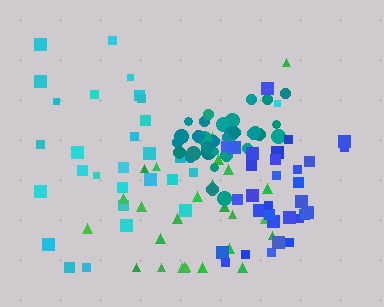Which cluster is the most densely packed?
Teal.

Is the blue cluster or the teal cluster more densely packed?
Teal.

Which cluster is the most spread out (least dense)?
Cyan.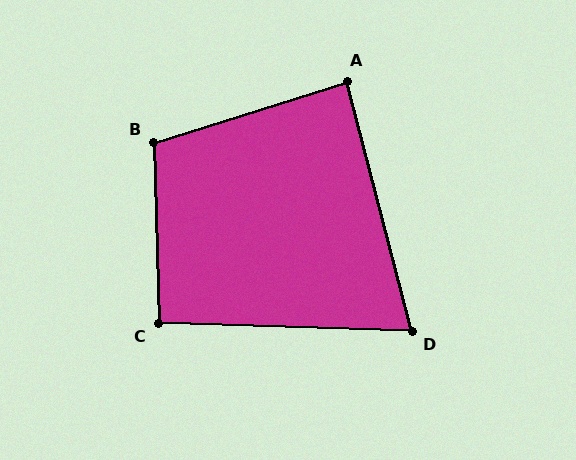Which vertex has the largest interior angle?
B, at approximately 106 degrees.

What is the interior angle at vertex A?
Approximately 87 degrees (approximately right).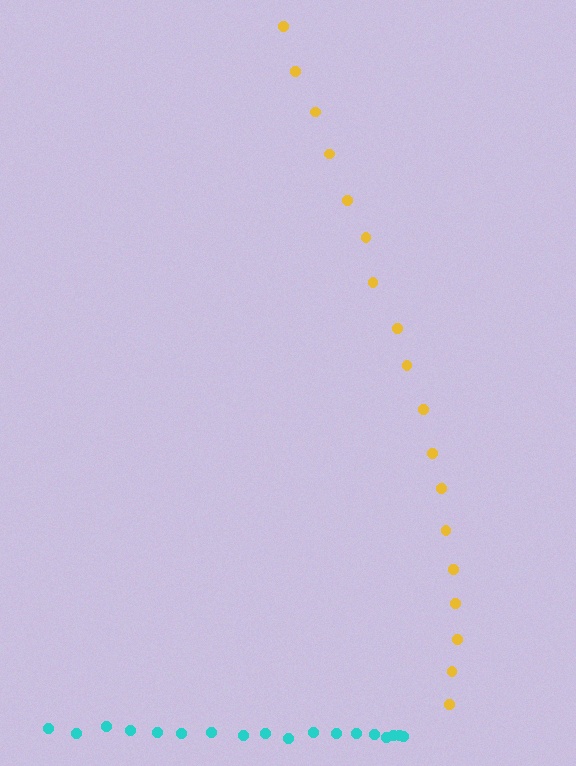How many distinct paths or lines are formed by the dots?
There are 2 distinct paths.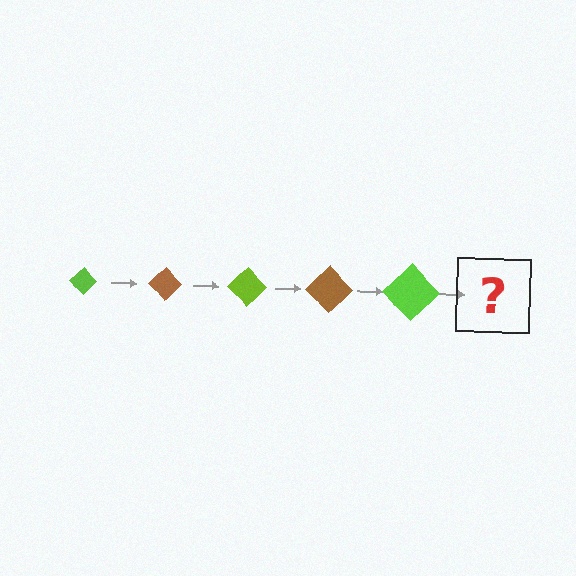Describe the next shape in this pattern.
It should be a brown diamond, larger than the previous one.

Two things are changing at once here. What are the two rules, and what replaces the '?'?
The two rules are that the diamond grows larger each step and the color cycles through lime and brown. The '?' should be a brown diamond, larger than the previous one.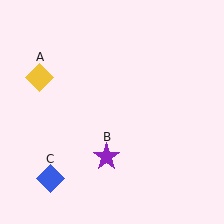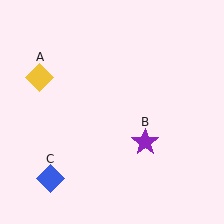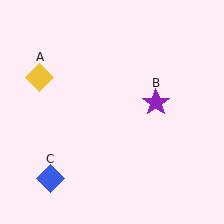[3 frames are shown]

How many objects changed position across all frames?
1 object changed position: purple star (object B).